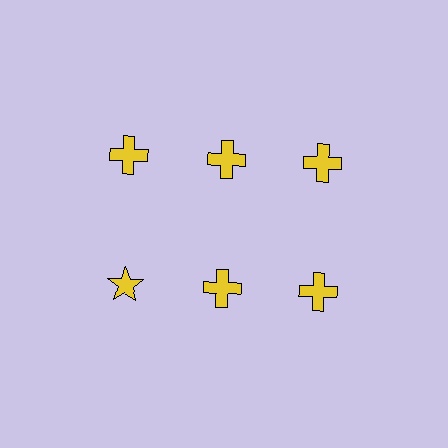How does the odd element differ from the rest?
It has a different shape: star instead of cross.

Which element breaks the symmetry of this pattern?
The yellow star in the second row, leftmost column breaks the symmetry. All other shapes are yellow crosses.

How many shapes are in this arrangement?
There are 6 shapes arranged in a grid pattern.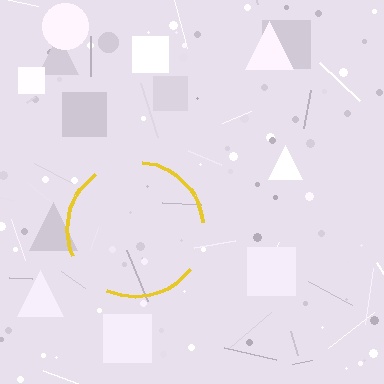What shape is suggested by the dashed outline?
The dashed outline suggests a circle.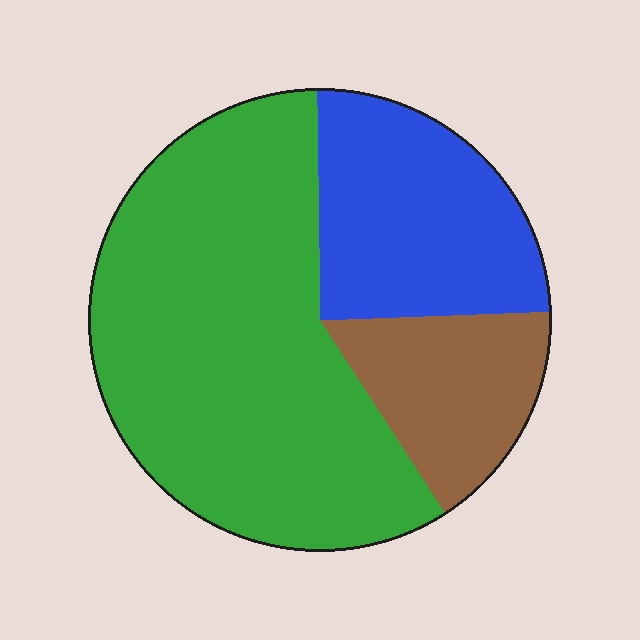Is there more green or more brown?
Green.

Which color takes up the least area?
Brown, at roughly 15%.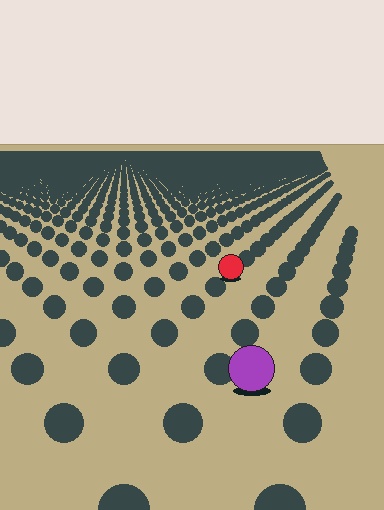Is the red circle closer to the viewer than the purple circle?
No. The purple circle is closer — you can tell from the texture gradient: the ground texture is coarser near it.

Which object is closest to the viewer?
The purple circle is closest. The texture marks near it are larger and more spread out.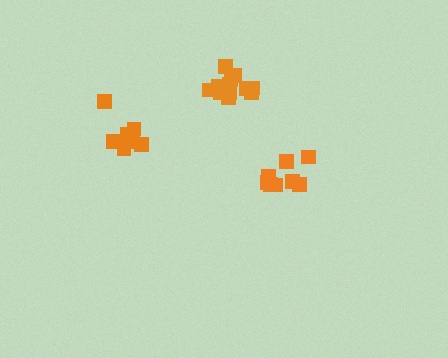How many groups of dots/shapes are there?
There are 3 groups.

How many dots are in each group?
Group 1: 8 dots, Group 2: 7 dots, Group 3: 13 dots (28 total).